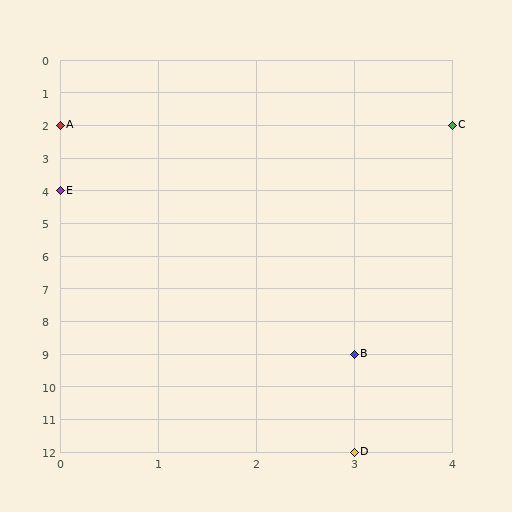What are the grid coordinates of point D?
Point D is at grid coordinates (3, 12).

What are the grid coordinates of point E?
Point E is at grid coordinates (0, 4).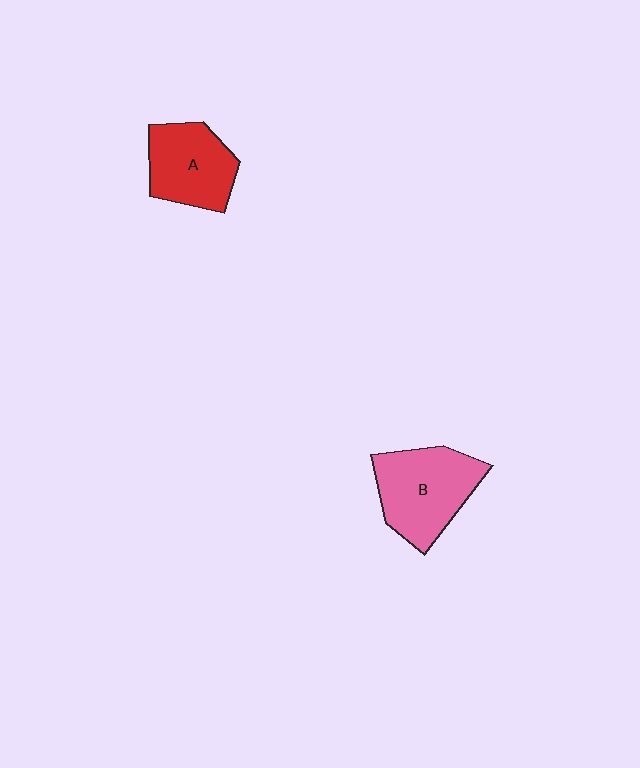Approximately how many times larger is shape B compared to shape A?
Approximately 1.2 times.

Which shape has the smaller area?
Shape A (red).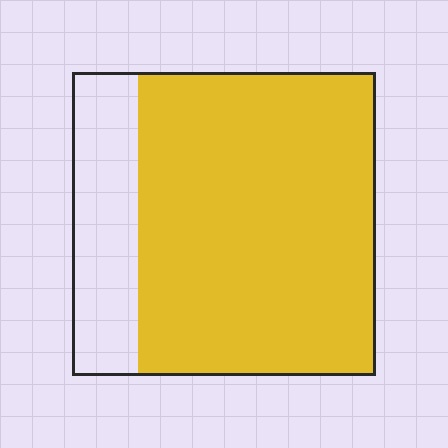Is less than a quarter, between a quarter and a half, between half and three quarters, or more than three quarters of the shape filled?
More than three quarters.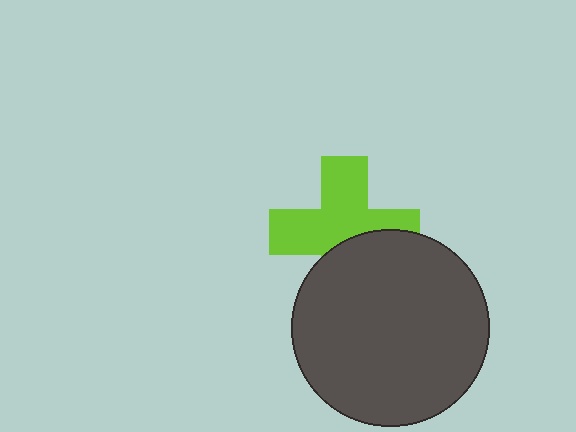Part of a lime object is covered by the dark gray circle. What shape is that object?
It is a cross.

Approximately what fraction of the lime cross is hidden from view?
Roughly 37% of the lime cross is hidden behind the dark gray circle.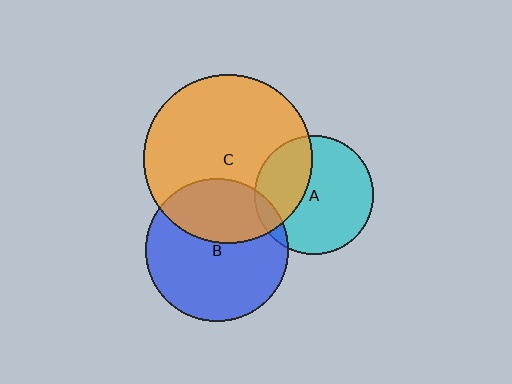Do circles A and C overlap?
Yes.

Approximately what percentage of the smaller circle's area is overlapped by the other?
Approximately 35%.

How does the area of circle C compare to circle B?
Approximately 1.4 times.